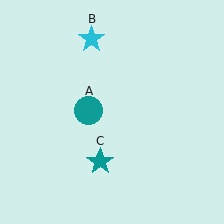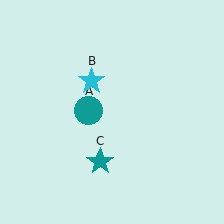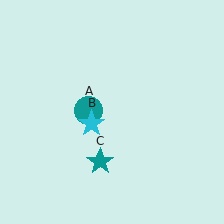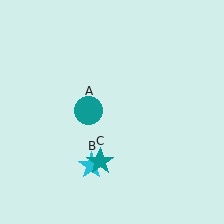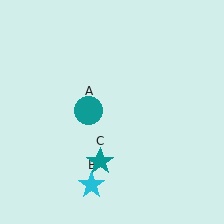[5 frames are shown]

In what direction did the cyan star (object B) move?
The cyan star (object B) moved down.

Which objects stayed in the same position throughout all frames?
Teal circle (object A) and teal star (object C) remained stationary.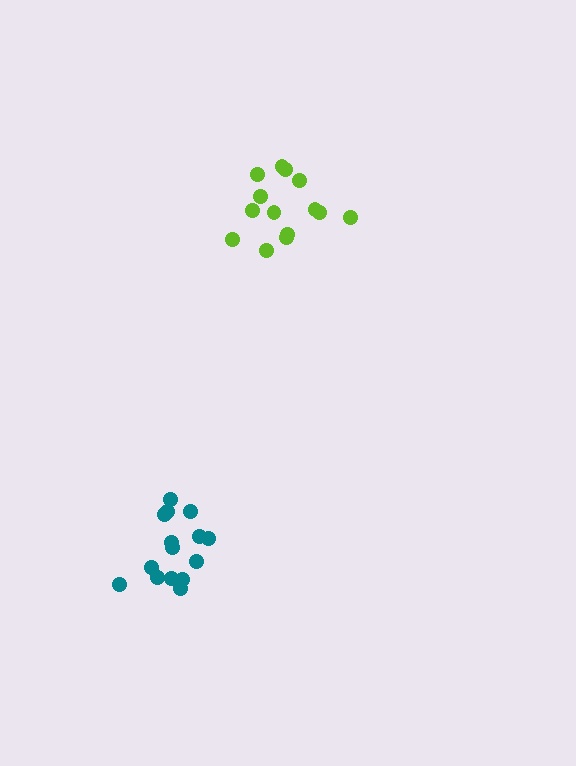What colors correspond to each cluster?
The clusters are colored: lime, teal.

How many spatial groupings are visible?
There are 2 spatial groupings.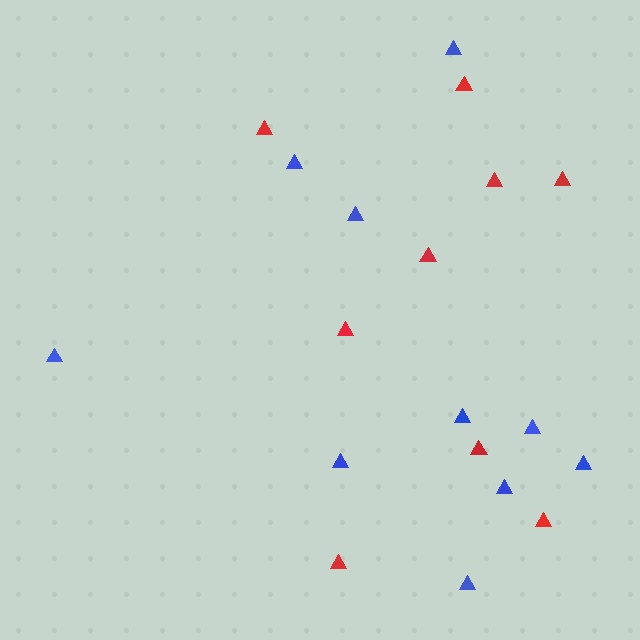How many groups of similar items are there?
There are 2 groups: one group of blue triangles (10) and one group of red triangles (9).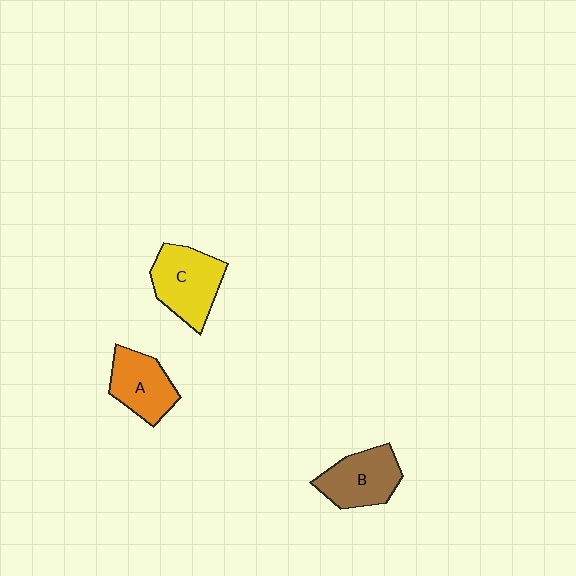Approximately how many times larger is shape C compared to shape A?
Approximately 1.2 times.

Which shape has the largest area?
Shape C (yellow).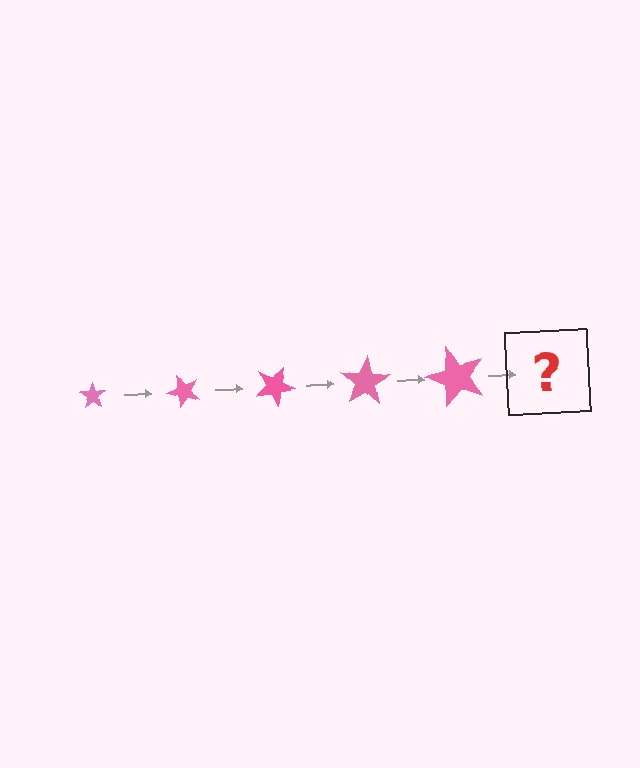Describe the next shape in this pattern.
It should be a star, larger than the previous one and rotated 250 degrees from the start.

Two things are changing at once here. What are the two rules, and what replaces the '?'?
The two rules are that the star grows larger each step and it rotates 50 degrees each step. The '?' should be a star, larger than the previous one and rotated 250 degrees from the start.